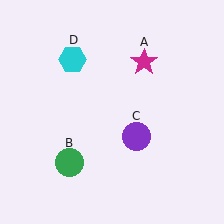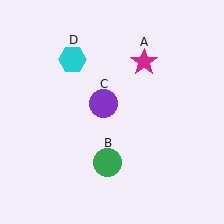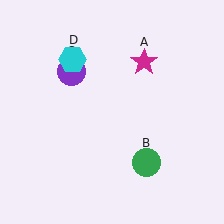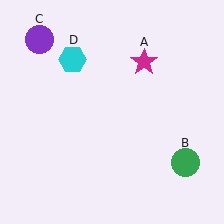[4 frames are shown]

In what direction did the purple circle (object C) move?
The purple circle (object C) moved up and to the left.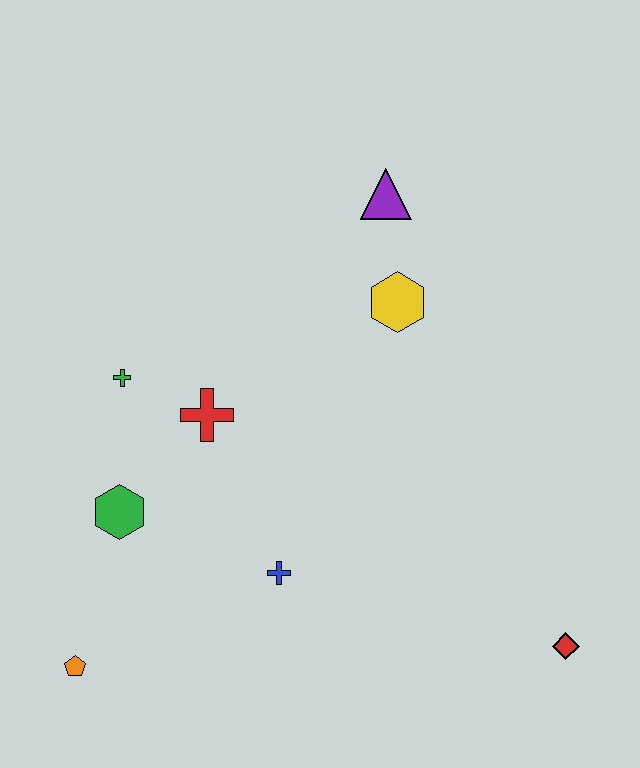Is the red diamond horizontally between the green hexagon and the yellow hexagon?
No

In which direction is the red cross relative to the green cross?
The red cross is to the right of the green cross.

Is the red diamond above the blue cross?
No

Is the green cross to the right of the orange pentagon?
Yes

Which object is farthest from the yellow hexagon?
The orange pentagon is farthest from the yellow hexagon.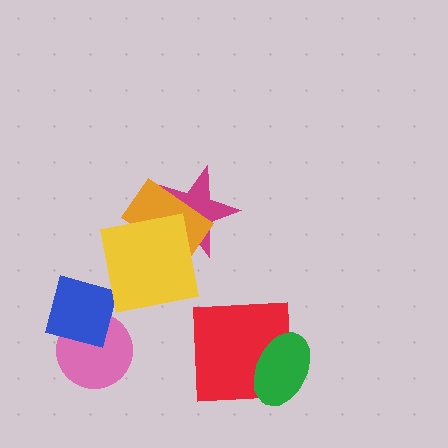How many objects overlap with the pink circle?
1 object overlaps with the pink circle.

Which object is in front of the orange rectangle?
The yellow square is in front of the orange rectangle.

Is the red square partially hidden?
Yes, it is partially covered by another shape.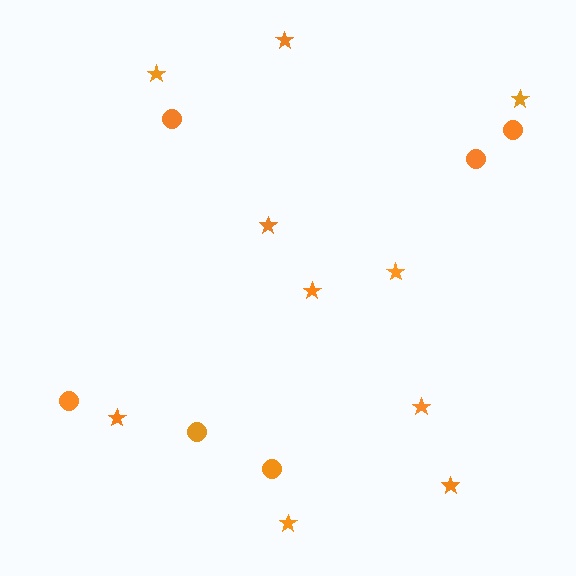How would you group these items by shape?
There are 2 groups: one group of circles (6) and one group of stars (10).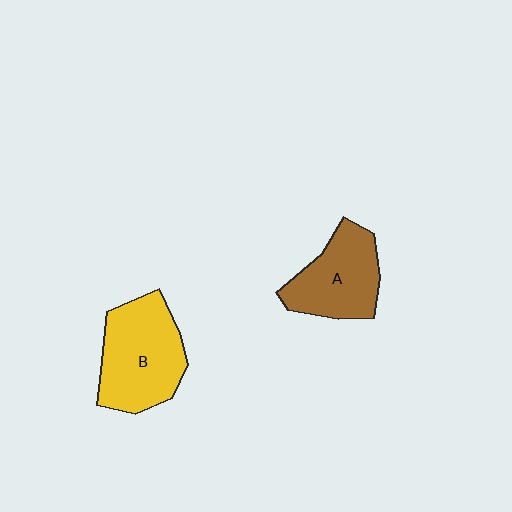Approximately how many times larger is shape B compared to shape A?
Approximately 1.2 times.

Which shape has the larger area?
Shape B (yellow).